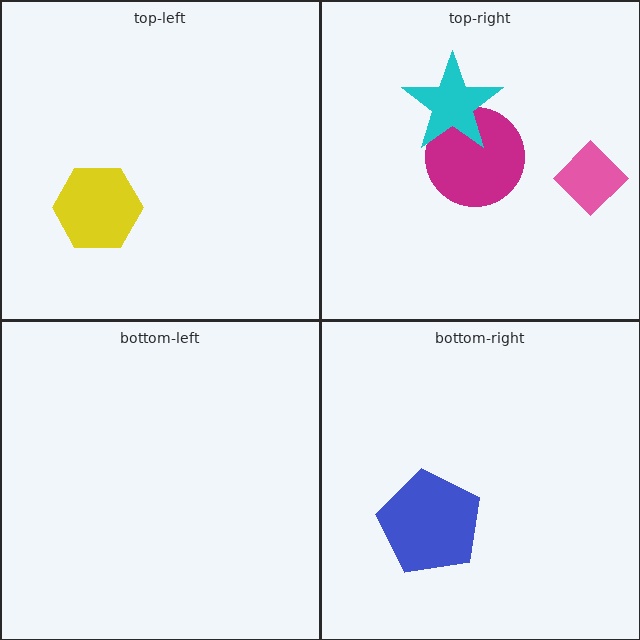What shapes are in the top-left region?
The yellow hexagon.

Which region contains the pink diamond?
The top-right region.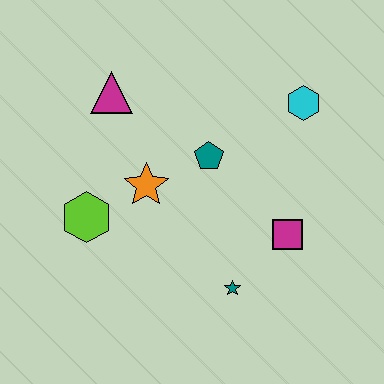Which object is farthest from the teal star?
The magenta triangle is farthest from the teal star.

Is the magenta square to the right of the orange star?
Yes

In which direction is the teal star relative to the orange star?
The teal star is below the orange star.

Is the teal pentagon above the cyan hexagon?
No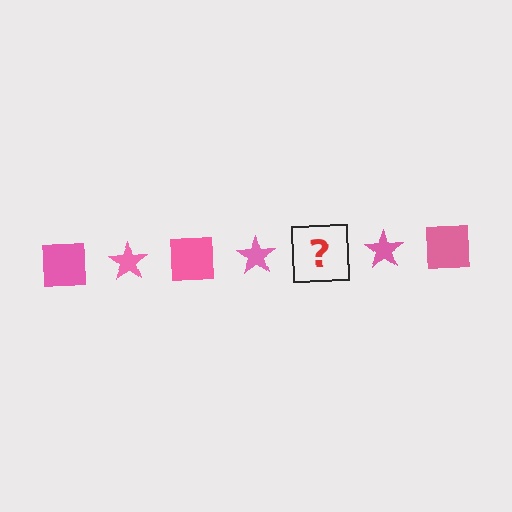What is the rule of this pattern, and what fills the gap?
The rule is that the pattern cycles through square, star shapes in pink. The gap should be filled with a pink square.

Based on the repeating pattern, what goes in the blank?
The blank should be a pink square.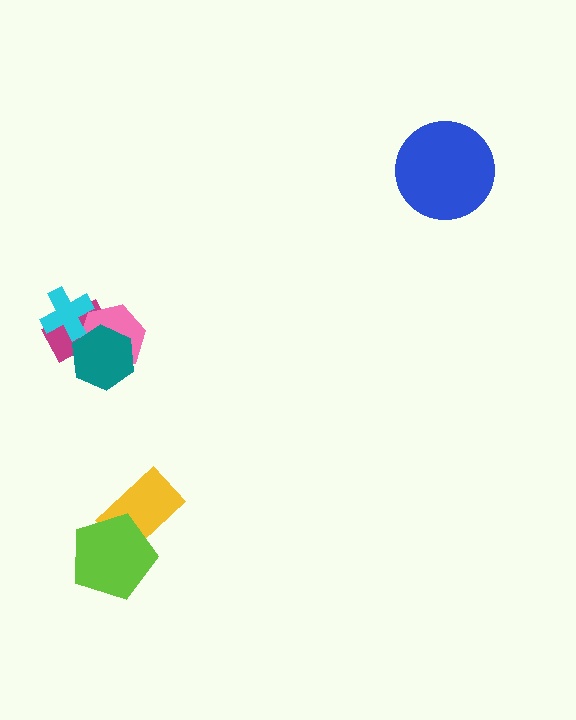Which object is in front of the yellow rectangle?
The lime pentagon is in front of the yellow rectangle.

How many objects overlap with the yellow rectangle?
1 object overlaps with the yellow rectangle.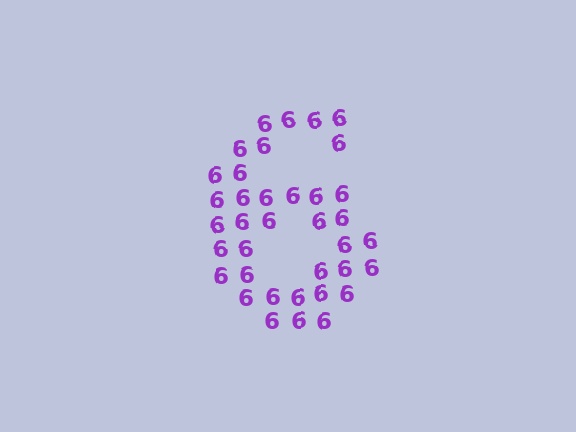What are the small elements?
The small elements are digit 6's.